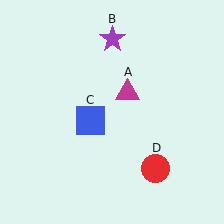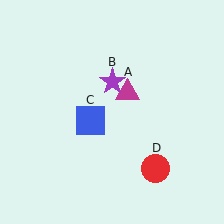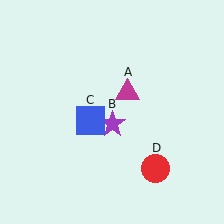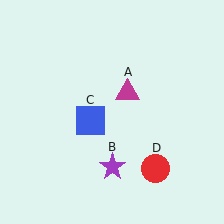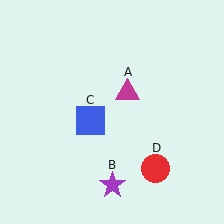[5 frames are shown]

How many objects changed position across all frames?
1 object changed position: purple star (object B).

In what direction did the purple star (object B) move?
The purple star (object B) moved down.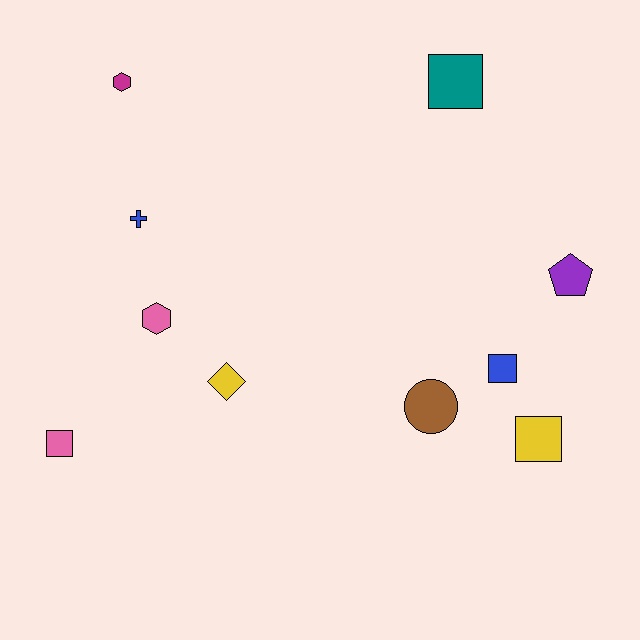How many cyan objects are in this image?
There are no cyan objects.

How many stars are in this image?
There are no stars.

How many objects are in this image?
There are 10 objects.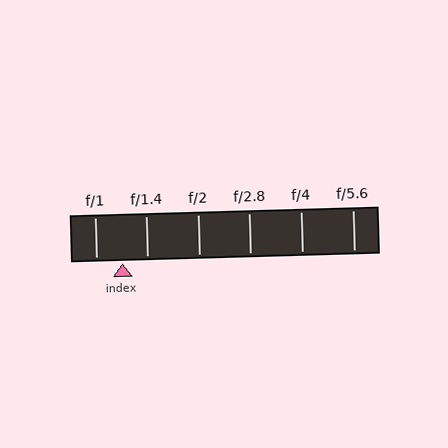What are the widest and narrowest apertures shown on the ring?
The widest aperture shown is f/1 and the narrowest is f/5.6.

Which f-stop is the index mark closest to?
The index mark is closest to f/1.4.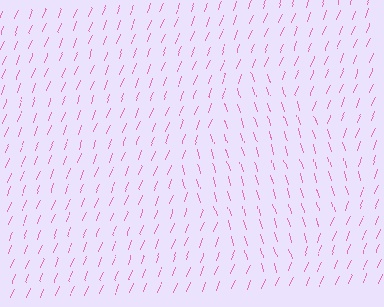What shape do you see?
I see a diamond.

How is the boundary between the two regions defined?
The boundary is defined purely by a change in line orientation (approximately 39 degrees difference). All lines are the same color and thickness.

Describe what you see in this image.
The image is filled with small pink line segments. A diamond region in the image has lines oriented differently from the surrounding lines, creating a visible texture boundary.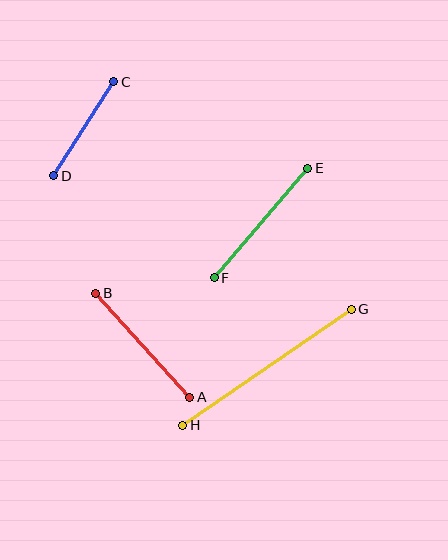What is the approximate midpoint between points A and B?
The midpoint is at approximately (143, 345) pixels.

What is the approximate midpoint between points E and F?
The midpoint is at approximately (261, 223) pixels.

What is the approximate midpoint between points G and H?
The midpoint is at approximately (267, 367) pixels.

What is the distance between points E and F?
The distance is approximately 144 pixels.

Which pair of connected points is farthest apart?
Points G and H are farthest apart.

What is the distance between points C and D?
The distance is approximately 112 pixels.